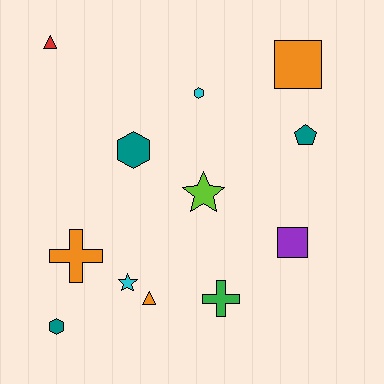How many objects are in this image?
There are 12 objects.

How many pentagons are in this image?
There is 1 pentagon.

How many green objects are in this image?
There is 1 green object.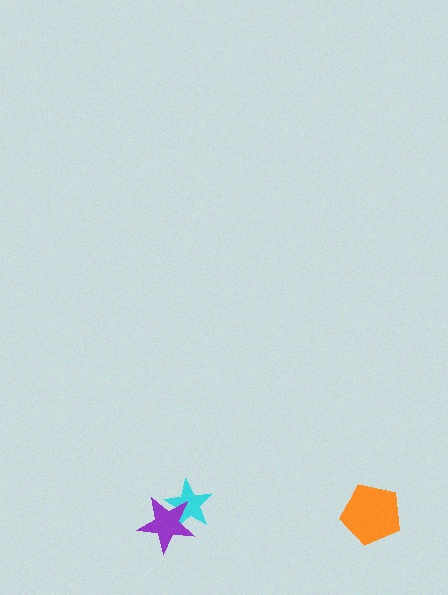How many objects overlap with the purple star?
1 object overlaps with the purple star.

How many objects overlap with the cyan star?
1 object overlaps with the cyan star.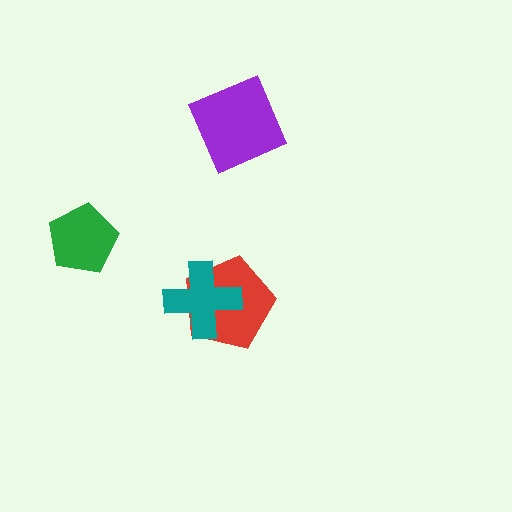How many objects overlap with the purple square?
0 objects overlap with the purple square.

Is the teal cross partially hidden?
No, no other shape covers it.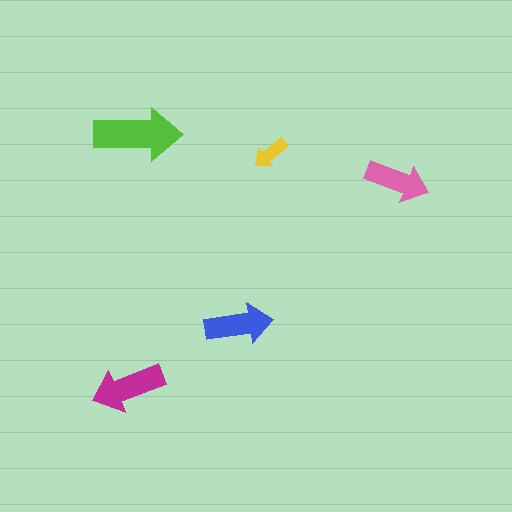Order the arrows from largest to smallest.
the lime one, the magenta one, the blue one, the pink one, the yellow one.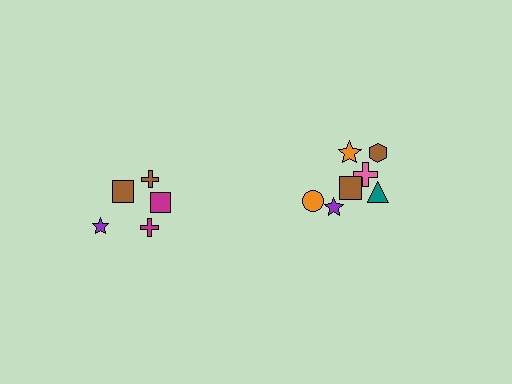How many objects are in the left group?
There are 5 objects.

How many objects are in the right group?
There are 7 objects.